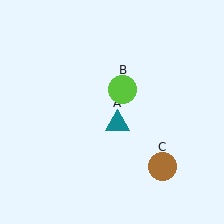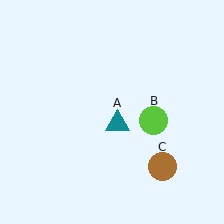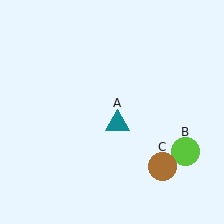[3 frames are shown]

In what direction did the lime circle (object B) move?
The lime circle (object B) moved down and to the right.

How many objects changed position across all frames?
1 object changed position: lime circle (object B).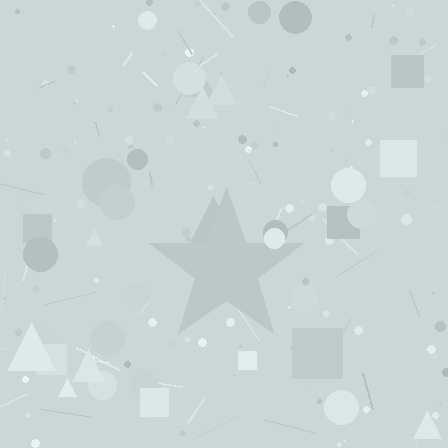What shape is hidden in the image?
A star is hidden in the image.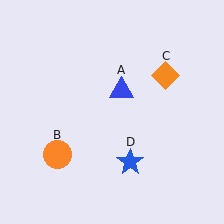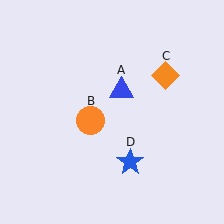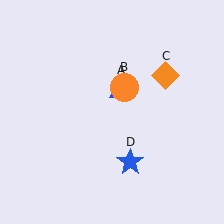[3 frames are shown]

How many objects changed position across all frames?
1 object changed position: orange circle (object B).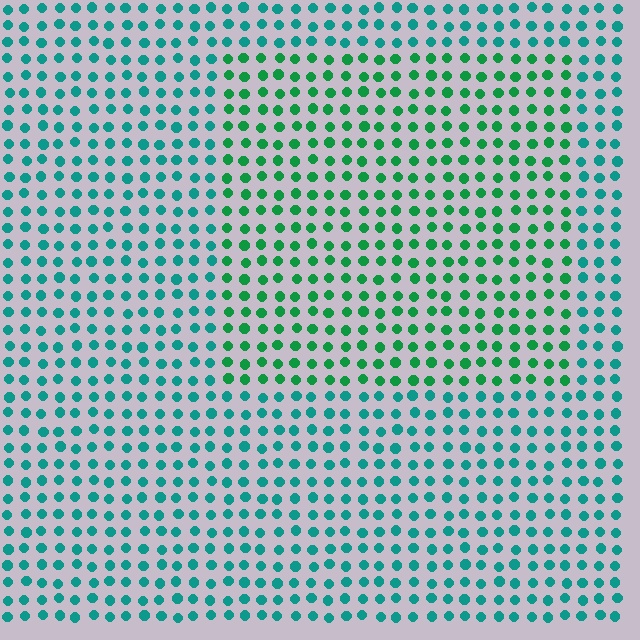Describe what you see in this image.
The image is filled with small teal elements in a uniform arrangement. A rectangle-shaped region is visible where the elements are tinted to a slightly different hue, forming a subtle color boundary.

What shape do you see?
I see a rectangle.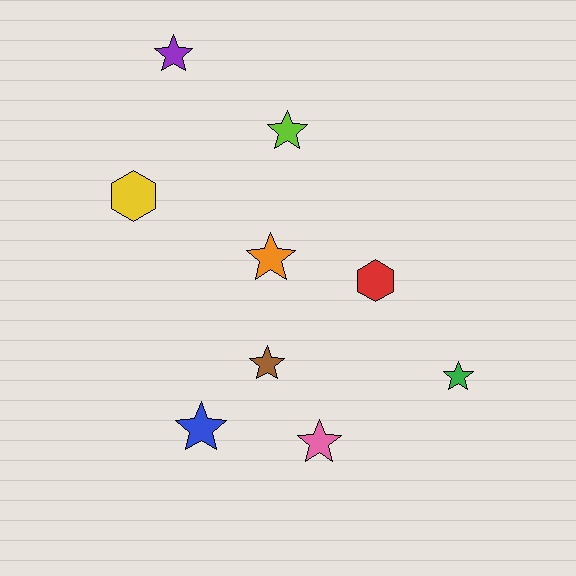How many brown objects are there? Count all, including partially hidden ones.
There is 1 brown object.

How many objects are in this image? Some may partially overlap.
There are 9 objects.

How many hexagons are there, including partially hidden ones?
There are 2 hexagons.